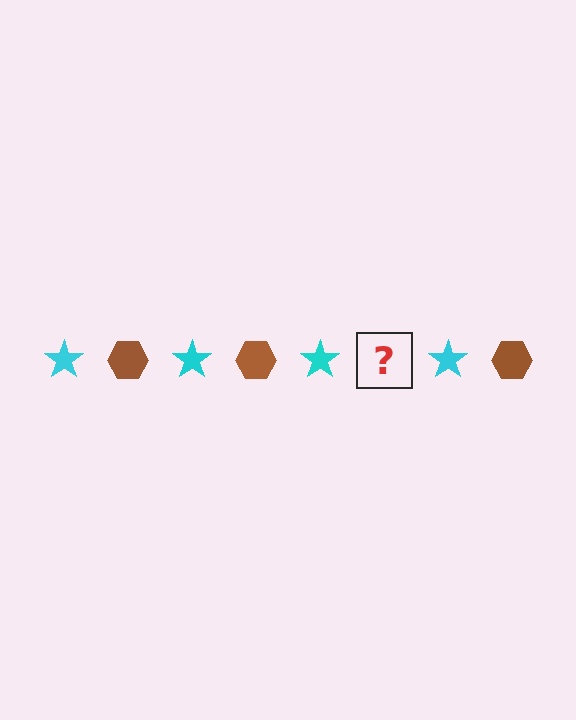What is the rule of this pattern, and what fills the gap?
The rule is that the pattern alternates between cyan star and brown hexagon. The gap should be filled with a brown hexagon.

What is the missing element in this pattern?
The missing element is a brown hexagon.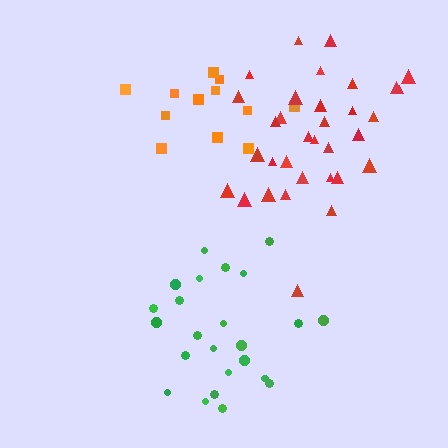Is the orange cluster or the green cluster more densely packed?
Orange.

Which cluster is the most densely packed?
Orange.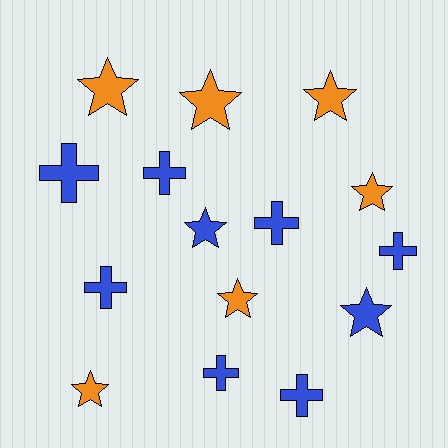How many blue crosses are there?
There are 7 blue crosses.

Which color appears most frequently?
Blue, with 9 objects.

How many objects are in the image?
There are 15 objects.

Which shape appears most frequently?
Star, with 8 objects.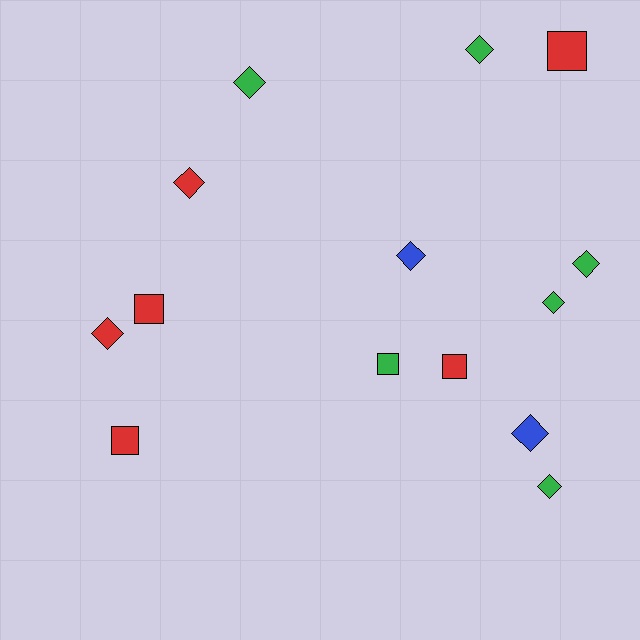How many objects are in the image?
There are 14 objects.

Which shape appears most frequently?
Diamond, with 9 objects.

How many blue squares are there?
There are no blue squares.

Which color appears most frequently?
Red, with 6 objects.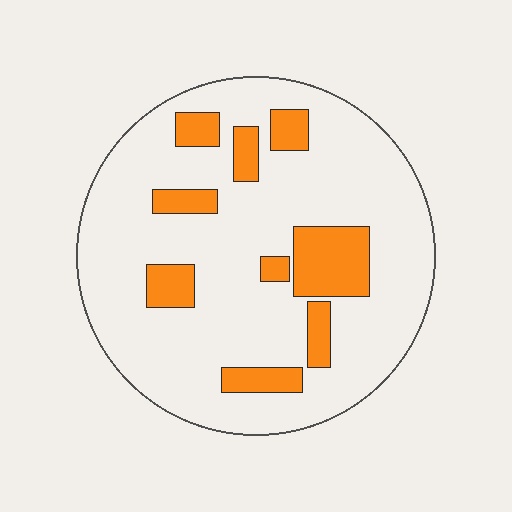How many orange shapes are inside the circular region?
9.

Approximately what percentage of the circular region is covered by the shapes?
Approximately 20%.